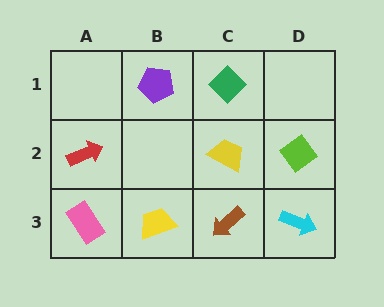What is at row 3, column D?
A cyan arrow.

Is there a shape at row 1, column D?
No, that cell is empty.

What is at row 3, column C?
A brown arrow.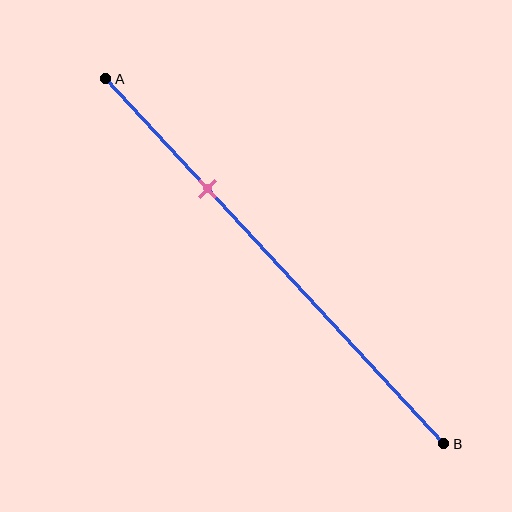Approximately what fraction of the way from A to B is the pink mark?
The pink mark is approximately 30% of the way from A to B.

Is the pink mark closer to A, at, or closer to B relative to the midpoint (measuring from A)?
The pink mark is closer to point A than the midpoint of segment AB.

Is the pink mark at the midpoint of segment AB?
No, the mark is at about 30% from A, not at the 50% midpoint.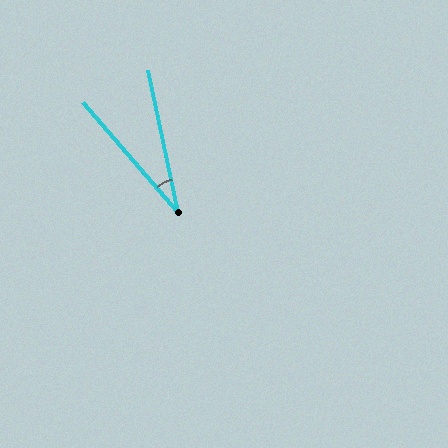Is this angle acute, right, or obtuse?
It is acute.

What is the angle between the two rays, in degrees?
Approximately 29 degrees.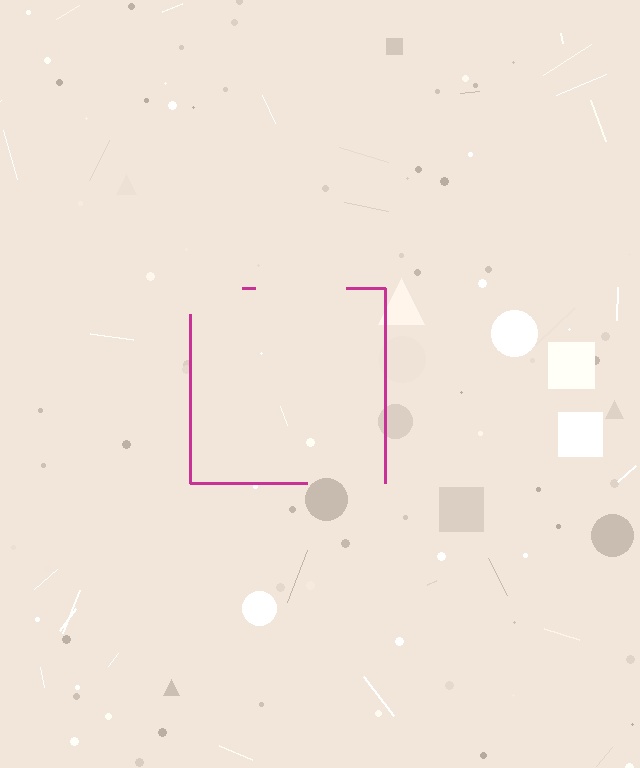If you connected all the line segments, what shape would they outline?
They would outline a square.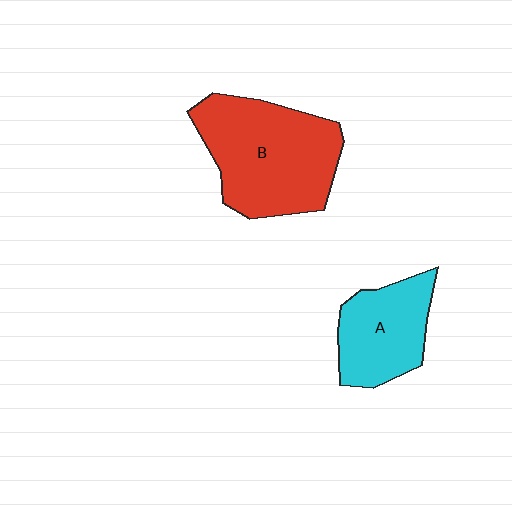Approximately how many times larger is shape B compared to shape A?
Approximately 1.6 times.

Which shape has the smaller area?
Shape A (cyan).